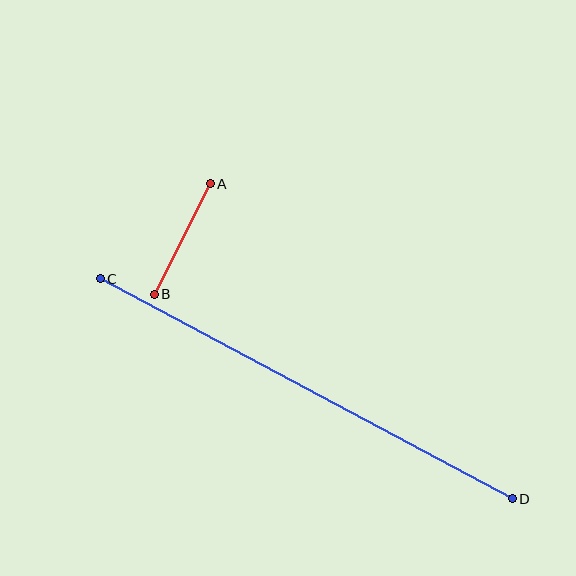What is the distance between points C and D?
The distance is approximately 467 pixels.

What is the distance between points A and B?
The distance is approximately 124 pixels.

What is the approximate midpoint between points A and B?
The midpoint is at approximately (182, 239) pixels.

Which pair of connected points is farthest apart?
Points C and D are farthest apart.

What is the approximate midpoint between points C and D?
The midpoint is at approximately (306, 389) pixels.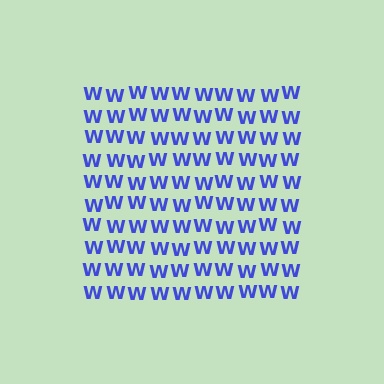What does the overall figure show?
The overall figure shows a square.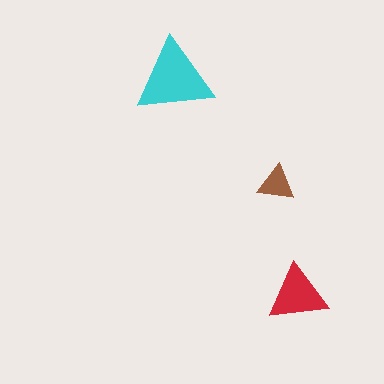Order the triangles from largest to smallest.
the cyan one, the red one, the brown one.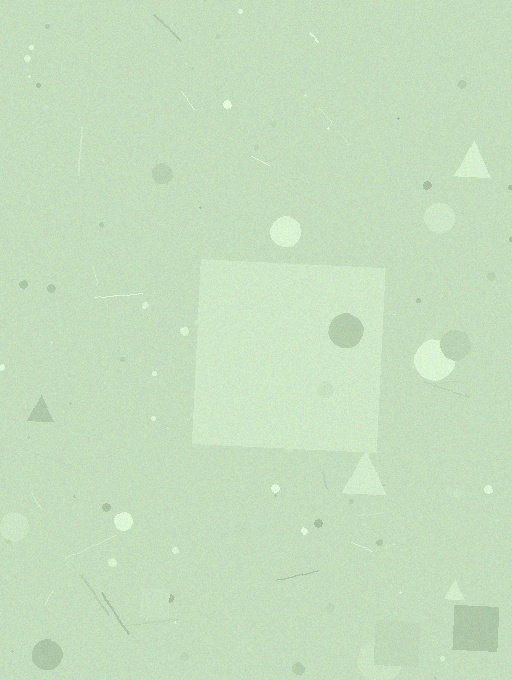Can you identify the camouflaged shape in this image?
The camouflaged shape is a square.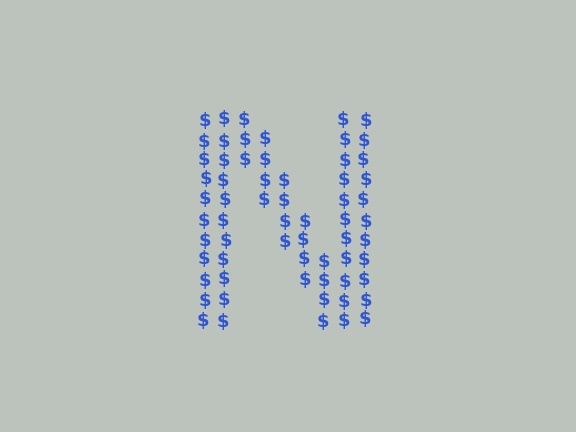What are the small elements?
The small elements are dollar signs.